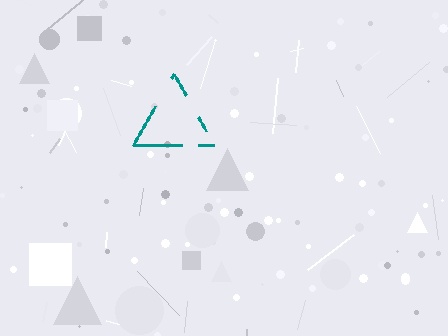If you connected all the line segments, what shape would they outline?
They would outline a triangle.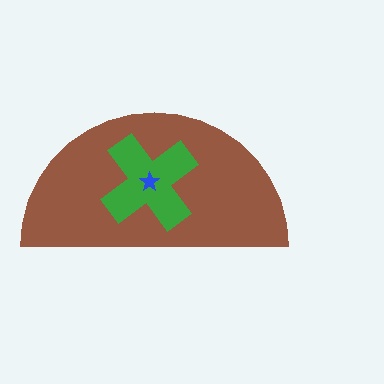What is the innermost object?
The blue star.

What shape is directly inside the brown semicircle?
The green cross.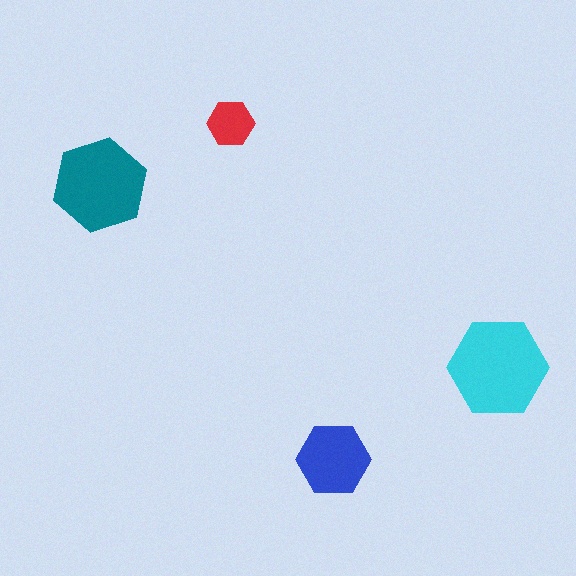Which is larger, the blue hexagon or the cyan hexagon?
The cyan one.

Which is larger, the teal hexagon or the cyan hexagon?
The cyan one.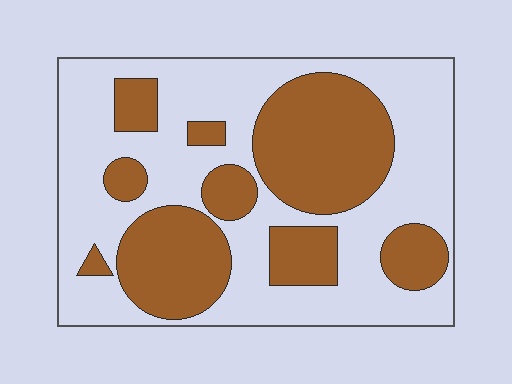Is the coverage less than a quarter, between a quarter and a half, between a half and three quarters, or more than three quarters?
Between a quarter and a half.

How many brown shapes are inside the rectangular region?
9.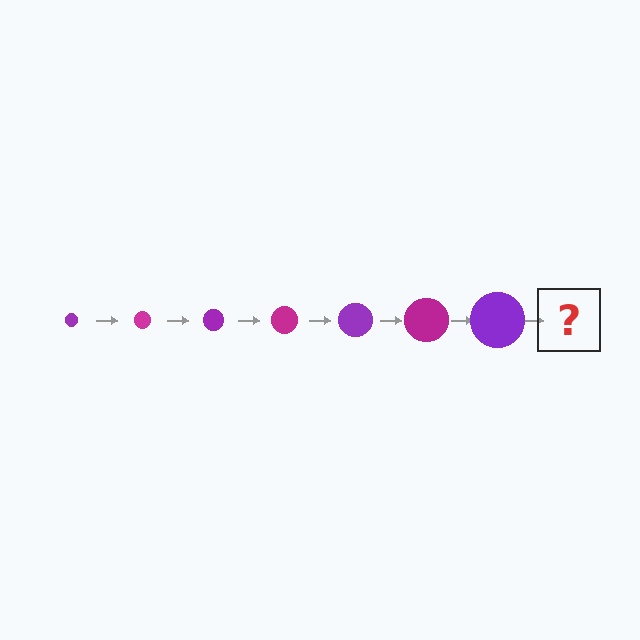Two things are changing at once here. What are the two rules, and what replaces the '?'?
The two rules are that the circle grows larger each step and the color cycles through purple and magenta. The '?' should be a magenta circle, larger than the previous one.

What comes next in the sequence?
The next element should be a magenta circle, larger than the previous one.